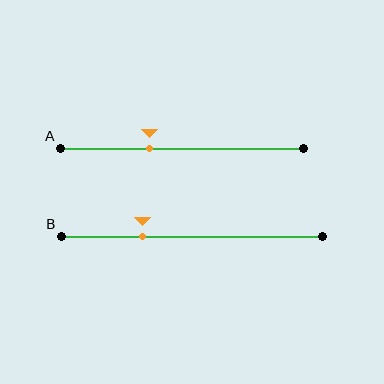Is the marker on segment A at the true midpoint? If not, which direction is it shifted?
No, the marker on segment A is shifted to the left by about 13% of the segment length.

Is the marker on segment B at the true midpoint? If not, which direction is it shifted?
No, the marker on segment B is shifted to the left by about 19% of the segment length.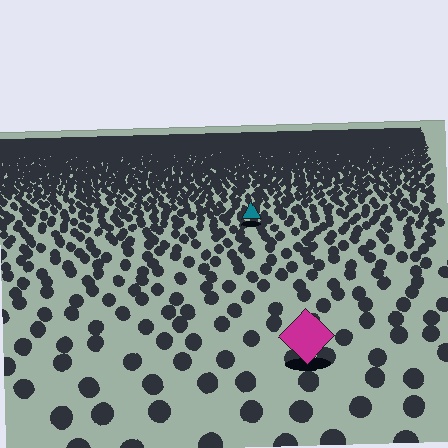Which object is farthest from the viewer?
The teal triangle is farthest from the viewer. It appears smaller and the ground texture around it is denser.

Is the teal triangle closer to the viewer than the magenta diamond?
No. The magenta diamond is closer — you can tell from the texture gradient: the ground texture is coarser near it.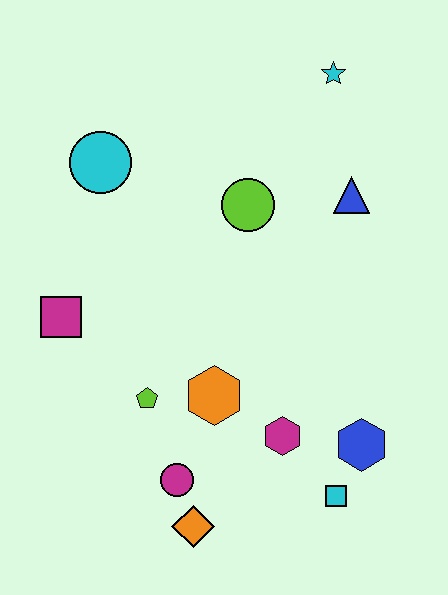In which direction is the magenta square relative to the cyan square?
The magenta square is to the left of the cyan square.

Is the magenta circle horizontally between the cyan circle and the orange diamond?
Yes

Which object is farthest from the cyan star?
The orange diamond is farthest from the cyan star.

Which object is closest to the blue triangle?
The lime circle is closest to the blue triangle.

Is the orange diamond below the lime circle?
Yes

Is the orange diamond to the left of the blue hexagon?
Yes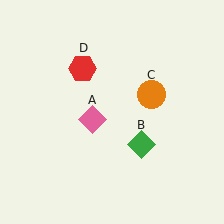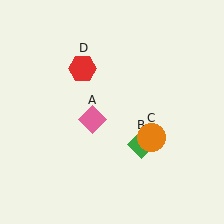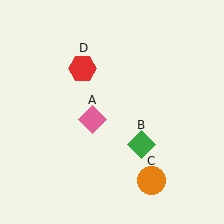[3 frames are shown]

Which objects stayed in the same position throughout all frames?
Pink diamond (object A) and green diamond (object B) and red hexagon (object D) remained stationary.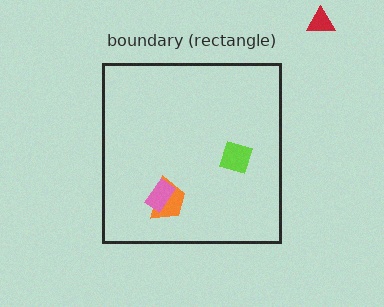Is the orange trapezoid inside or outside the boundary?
Inside.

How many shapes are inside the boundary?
3 inside, 1 outside.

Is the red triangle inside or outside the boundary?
Outside.